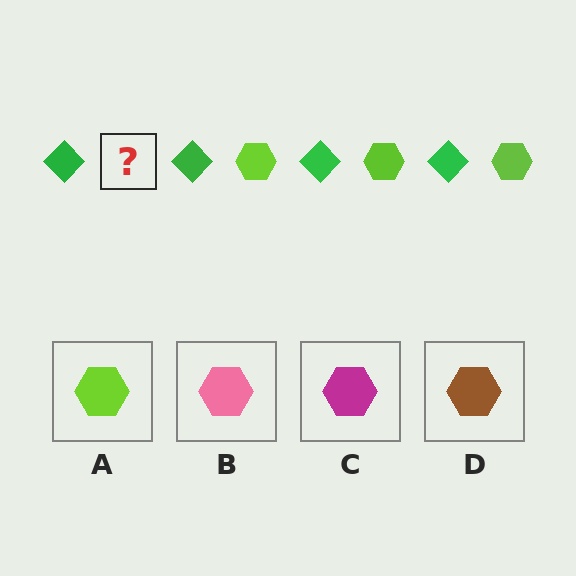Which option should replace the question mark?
Option A.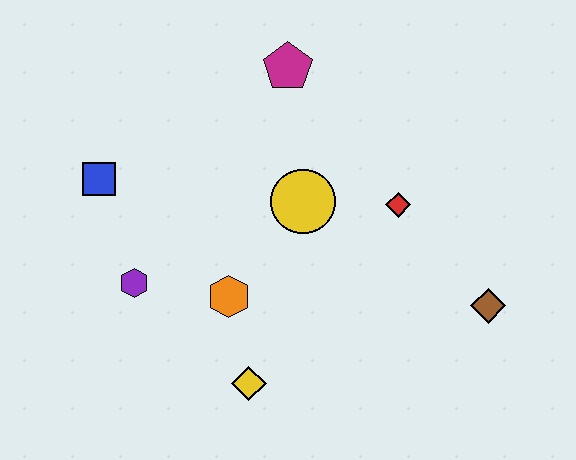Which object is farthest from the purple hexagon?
The brown diamond is farthest from the purple hexagon.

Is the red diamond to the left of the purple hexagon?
No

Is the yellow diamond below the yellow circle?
Yes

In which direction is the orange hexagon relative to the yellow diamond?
The orange hexagon is above the yellow diamond.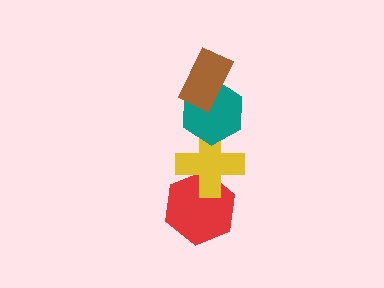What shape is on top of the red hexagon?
The yellow cross is on top of the red hexagon.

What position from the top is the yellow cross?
The yellow cross is 3rd from the top.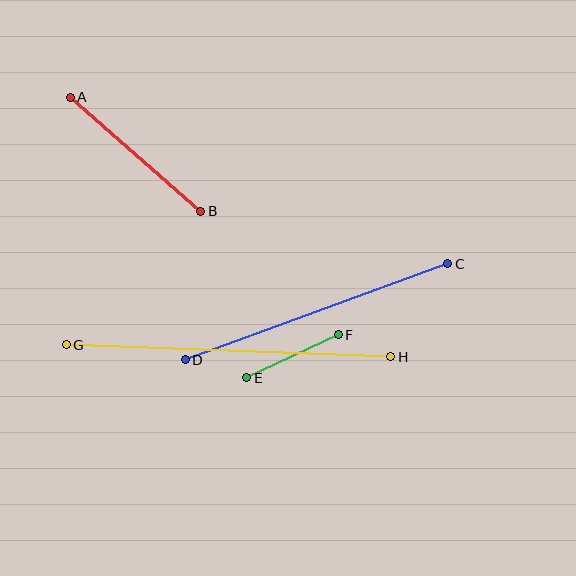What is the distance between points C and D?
The distance is approximately 280 pixels.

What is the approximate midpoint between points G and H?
The midpoint is at approximately (229, 351) pixels.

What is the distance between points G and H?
The distance is approximately 324 pixels.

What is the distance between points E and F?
The distance is approximately 101 pixels.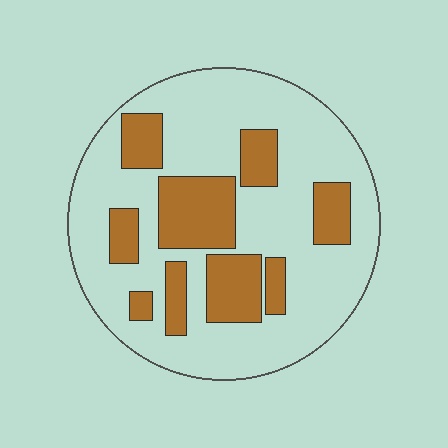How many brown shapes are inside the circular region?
9.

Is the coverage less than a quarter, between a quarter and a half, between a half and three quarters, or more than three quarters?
Between a quarter and a half.